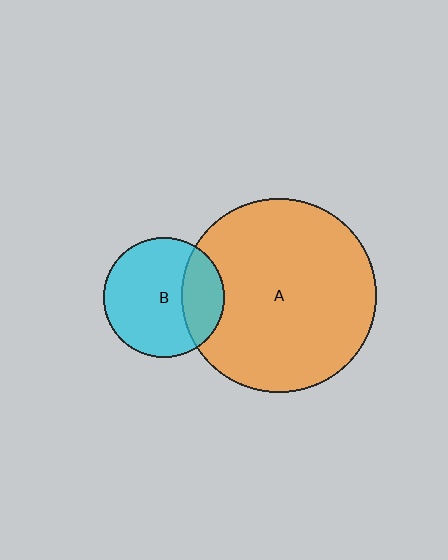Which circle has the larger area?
Circle A (orange).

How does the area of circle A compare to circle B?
Approximately 2.6 times.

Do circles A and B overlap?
Yes.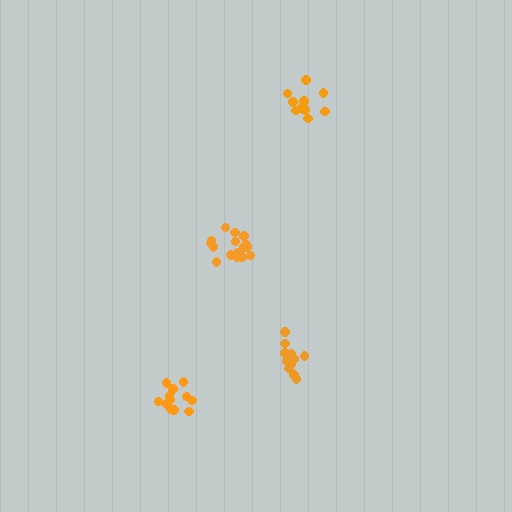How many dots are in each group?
Group 1: 17 dots, Group 2: 11 dots, Group 3: 11 dots, Group 4: 12 dots (51 total).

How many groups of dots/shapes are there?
There are 4 groups.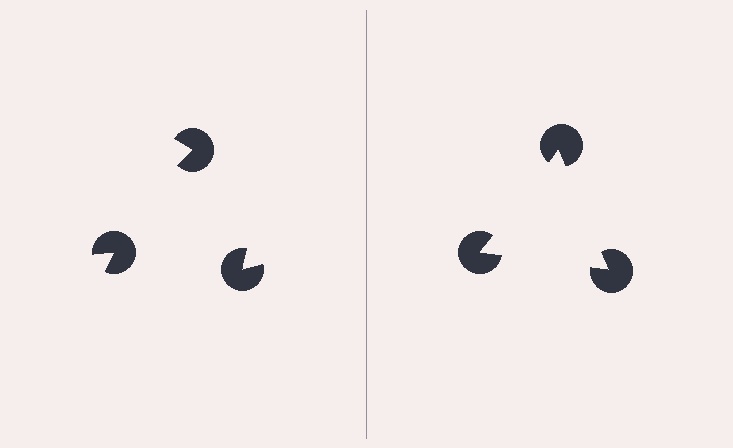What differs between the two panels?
The pac-man discs are positioned identically on both sides; only the wedge orientations differ. On the right they align to a triangle; on the left they are misaligned.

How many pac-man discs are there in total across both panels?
6 — 3 on each side.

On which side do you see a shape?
An illusory triangle appears on the right side. On the left side the wedge cuts are rotated, so no coherent shape forms.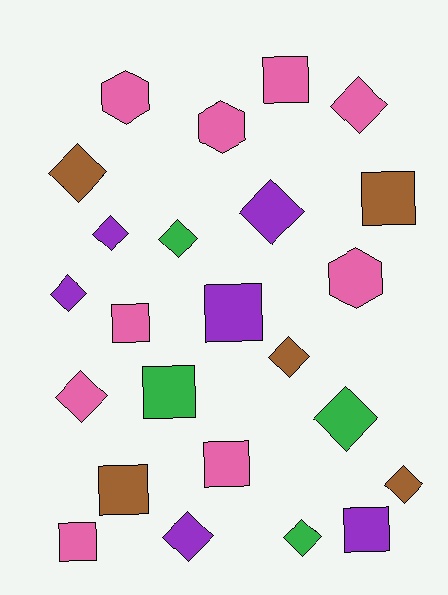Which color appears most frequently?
Pink, with 9 objects.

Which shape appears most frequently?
Diamond, with 12 objects.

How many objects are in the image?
There are 24 objects.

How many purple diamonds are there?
There are 4 purple diamonds.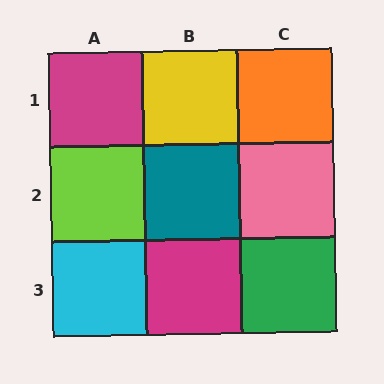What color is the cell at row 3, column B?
Magenta.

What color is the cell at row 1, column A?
Magenta.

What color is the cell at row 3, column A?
Cyan.